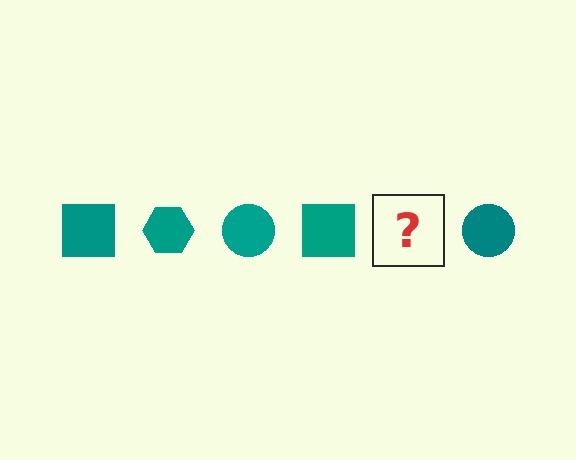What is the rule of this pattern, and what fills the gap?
The rule is that the pattern cycles through square, hexagon, circle shapes in teal. The gap should be filled with a teal hexagon.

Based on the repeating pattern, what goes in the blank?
The blank should be a teal hexagon.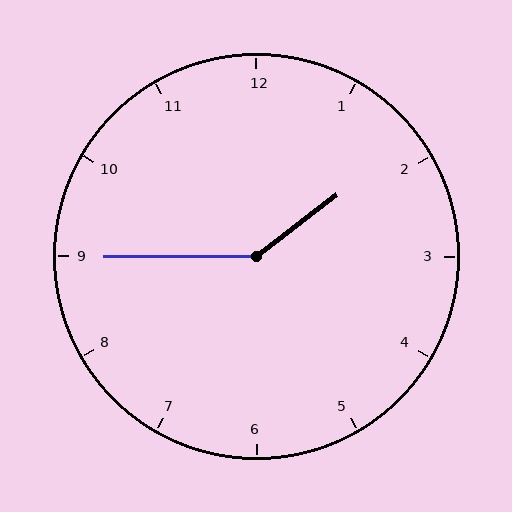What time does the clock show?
1:45.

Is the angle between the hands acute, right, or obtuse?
It is obtuse.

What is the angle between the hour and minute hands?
Approximately 142 degrees.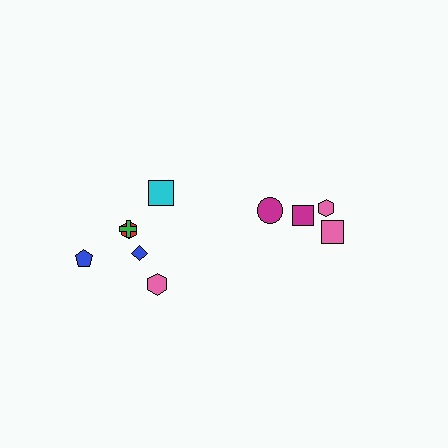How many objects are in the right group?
There are 4 objects.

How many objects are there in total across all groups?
There are 10 objects.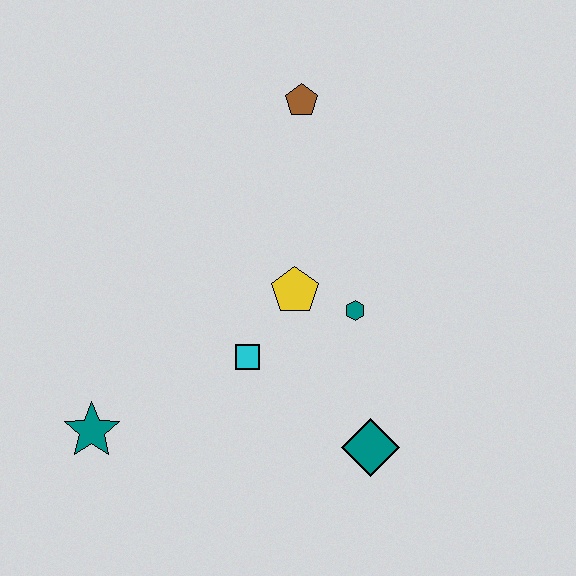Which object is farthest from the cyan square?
The brown pentagon is farthest from the cyan square.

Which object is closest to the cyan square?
The yellow pentagon is closest to the cyan square.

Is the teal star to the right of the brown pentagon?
No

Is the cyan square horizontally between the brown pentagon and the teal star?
Yes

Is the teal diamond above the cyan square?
No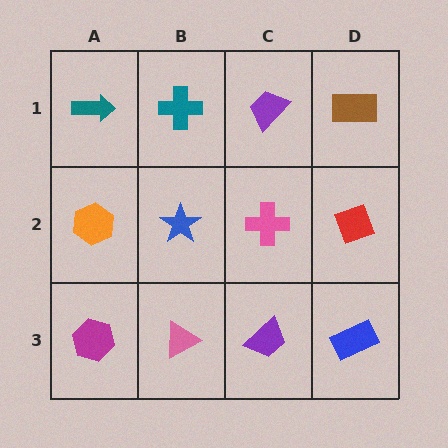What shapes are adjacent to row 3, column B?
A blue star (row 2, column B), a magenta hexagon (row 3, column A), a purple trapezoid (row 3, column C).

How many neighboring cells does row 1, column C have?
3.